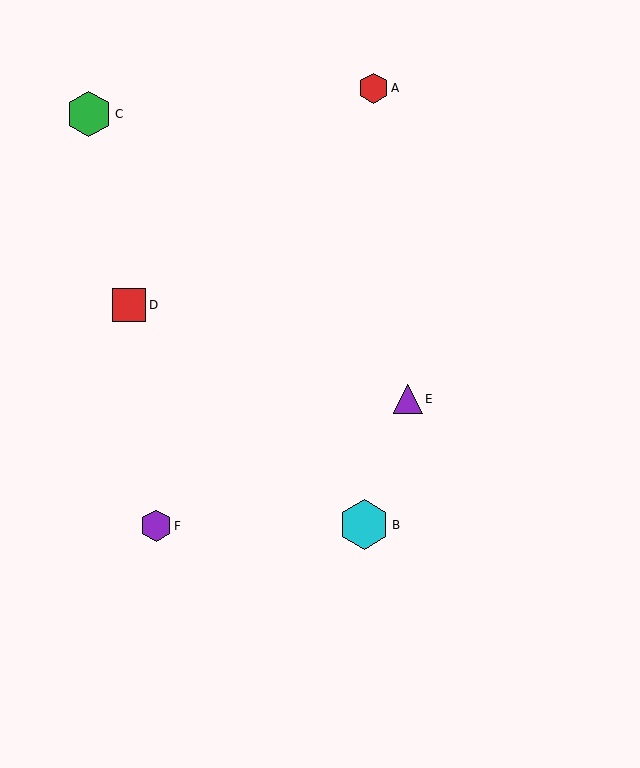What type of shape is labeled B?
Shape B is a cyan hexagon.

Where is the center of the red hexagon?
The center of the red hexagon is at (373, 88).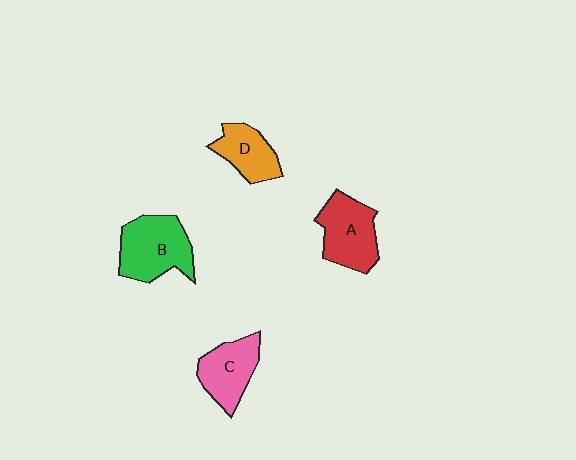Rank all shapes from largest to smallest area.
From largest to smallest: B (green), A (red), C (pink), D (orange).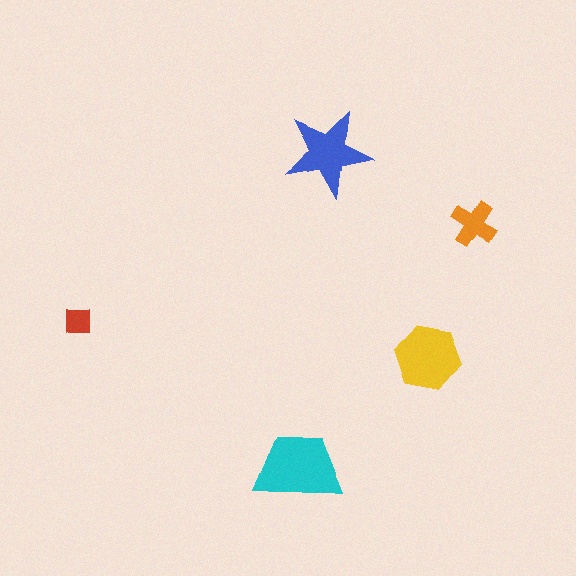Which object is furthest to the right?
The orange cross is rightmost.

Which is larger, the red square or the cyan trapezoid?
The cyan trapezoid.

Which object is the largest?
The cyan trapezoid.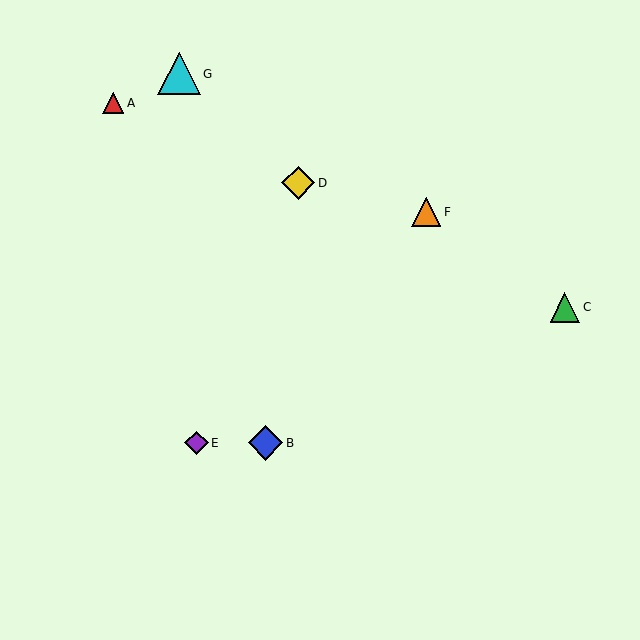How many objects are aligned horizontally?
2 objects (B, E) are aligned horizontally.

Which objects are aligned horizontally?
Objects B, E are aligned horizontally.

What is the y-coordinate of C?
Object C is at y≈307.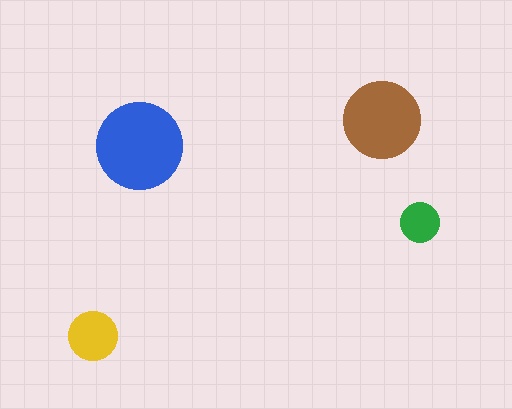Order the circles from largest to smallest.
the blue one, the brown one, the yellow one, the green one.